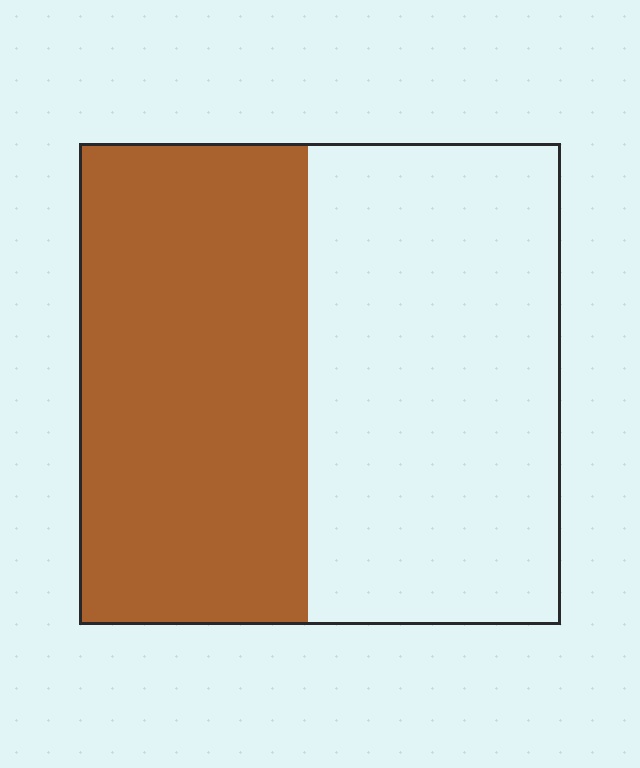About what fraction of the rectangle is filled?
About one half (1/2).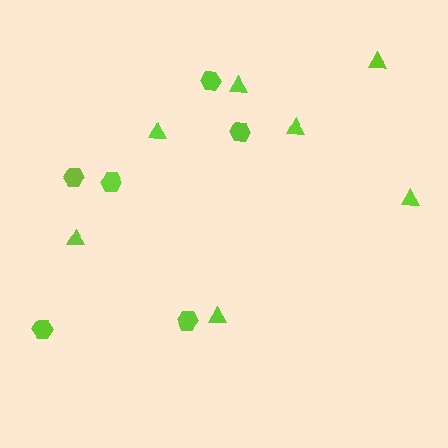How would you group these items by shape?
There are 2 groups: one group of triangles (7) and one group of hexagons (6).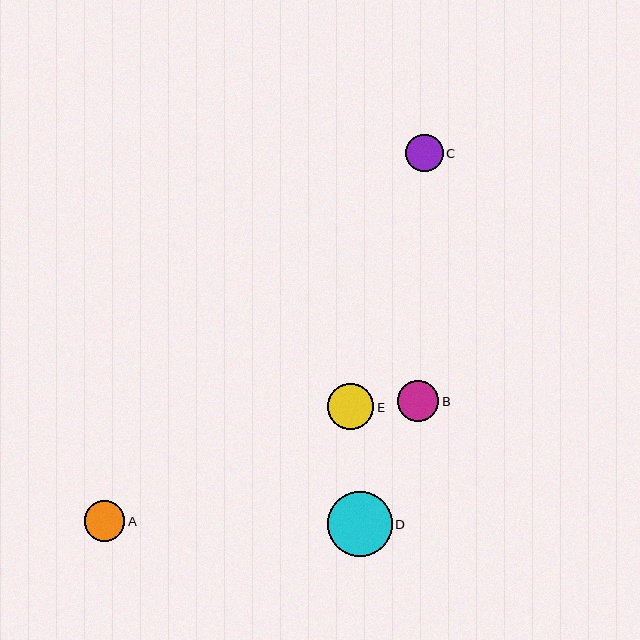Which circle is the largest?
Circle D is the largest with a size of approximately 64 pixels.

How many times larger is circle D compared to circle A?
Circle D is approximately 1.6 times the size of circle A.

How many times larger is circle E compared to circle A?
Circle E is approximately 1.1 times the size of circle A.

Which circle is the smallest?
Circle C is the smallest with a size of approximately 38 pixels.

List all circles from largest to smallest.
From largest to smallest: D, E, B, A, C.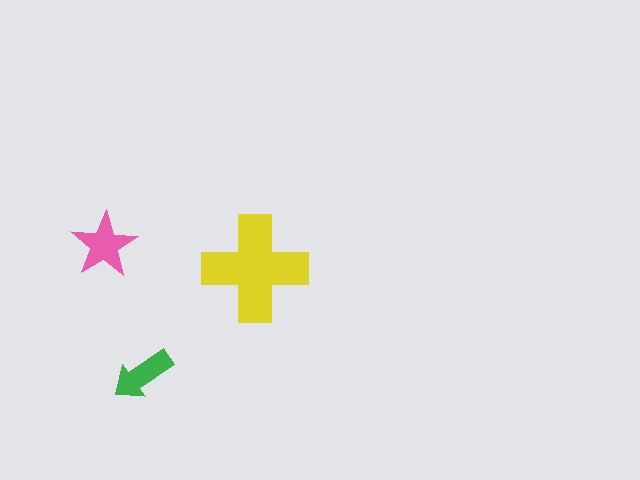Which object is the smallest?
The green arrow.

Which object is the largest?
The yellow cross.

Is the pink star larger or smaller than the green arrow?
Larger.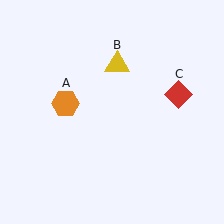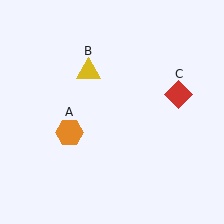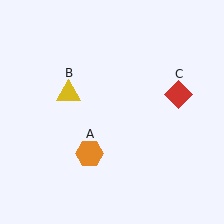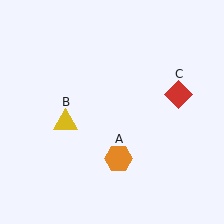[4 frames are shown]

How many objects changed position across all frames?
2 objects changed position: orange hexagon (object A), yellow triangle (object B).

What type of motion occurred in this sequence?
The orange hexagon (object A), yellow triangle (object B) rotated counterclockwise around the center of the scene.